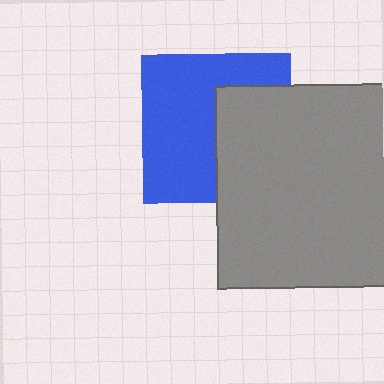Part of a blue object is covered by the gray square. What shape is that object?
It is a square.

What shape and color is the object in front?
The object in front is a gray square.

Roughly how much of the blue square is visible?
About half of it is visible (roughly 59%).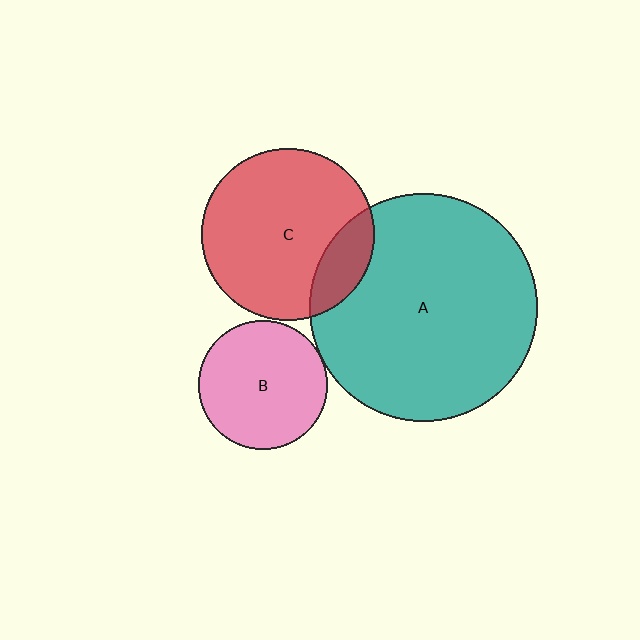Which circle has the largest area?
Circle A (teal).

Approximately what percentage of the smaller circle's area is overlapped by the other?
Approximately 15%.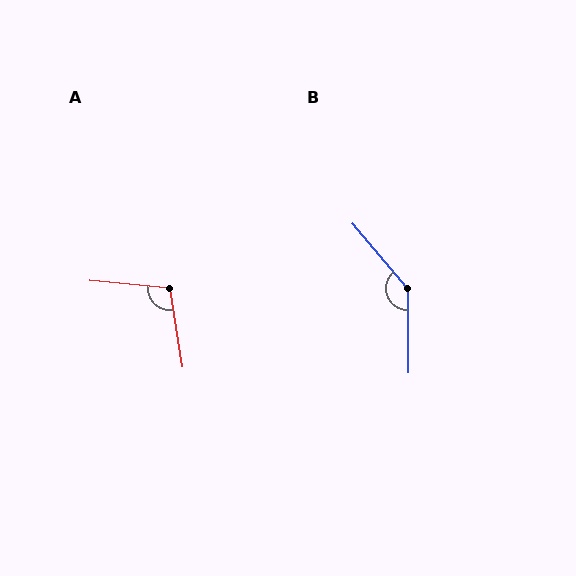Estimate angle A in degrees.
Approximately 104 degrees.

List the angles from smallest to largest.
A (104°), B (141°).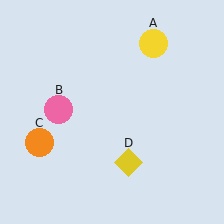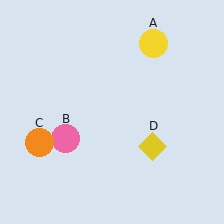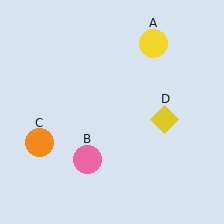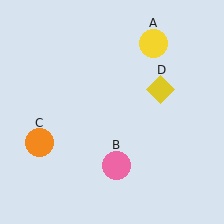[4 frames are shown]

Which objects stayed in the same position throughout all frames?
Yellow circle (object A) and orange circle (object C) remained stationary.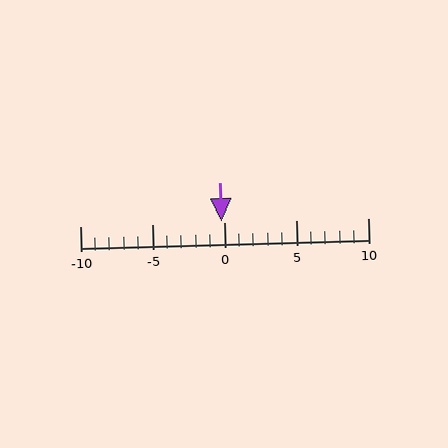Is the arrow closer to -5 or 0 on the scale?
The arrow is closer to 0.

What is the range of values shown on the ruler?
The ruler shows values from -10 to 10.